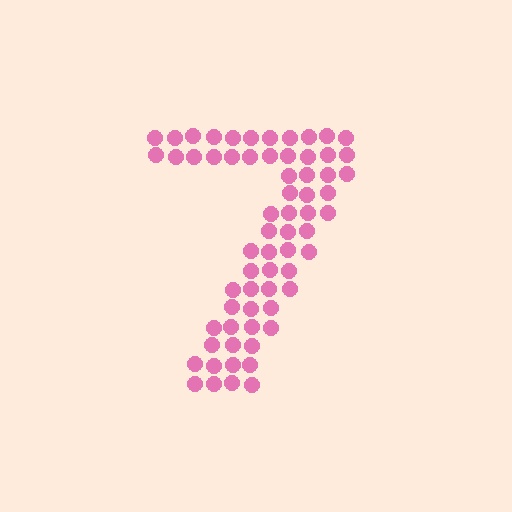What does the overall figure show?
The overall figure shows the digit 7.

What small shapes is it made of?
It is made of small circles.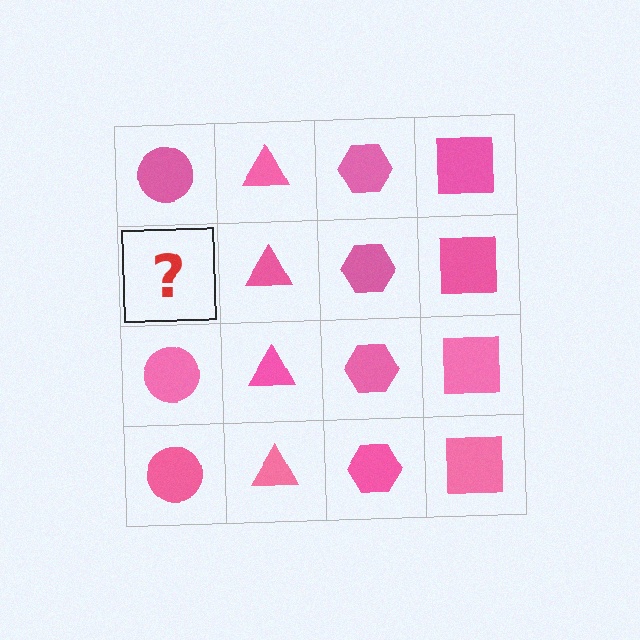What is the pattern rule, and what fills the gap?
The rule is that each column has a consistent shape. The gap should be filled with a pink circle.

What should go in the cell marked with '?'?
The missing cell should contain a pink circle.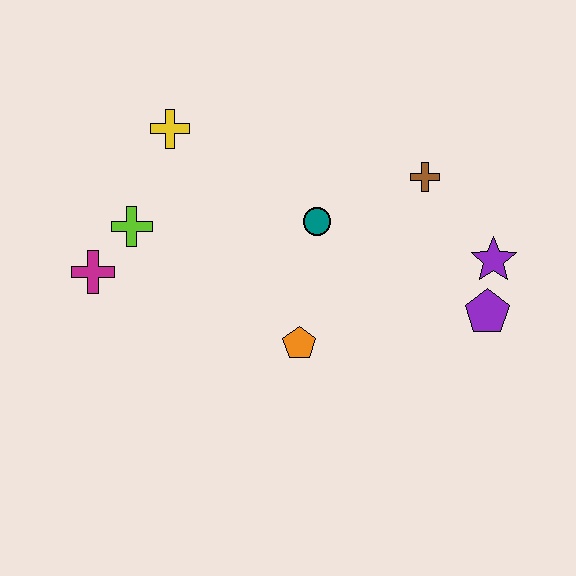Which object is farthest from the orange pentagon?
The yellow cross is farthest from the orange pentagon.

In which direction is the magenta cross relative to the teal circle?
The magenta cross is to the left of the teal circle.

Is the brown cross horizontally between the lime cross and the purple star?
Yes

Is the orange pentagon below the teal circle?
Yes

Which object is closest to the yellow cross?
The lime cross is closest to the yellow cross.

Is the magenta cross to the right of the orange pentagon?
No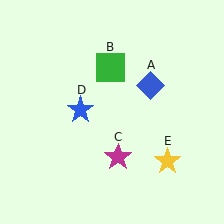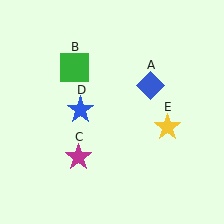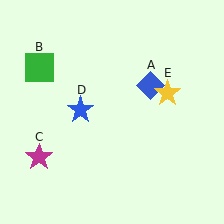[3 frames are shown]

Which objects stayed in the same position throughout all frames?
Blue diamond (object A) and blue star (object D) remained stationary.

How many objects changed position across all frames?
3 objects changed position: green square (object B), magenta star (object C), yellow star (object E).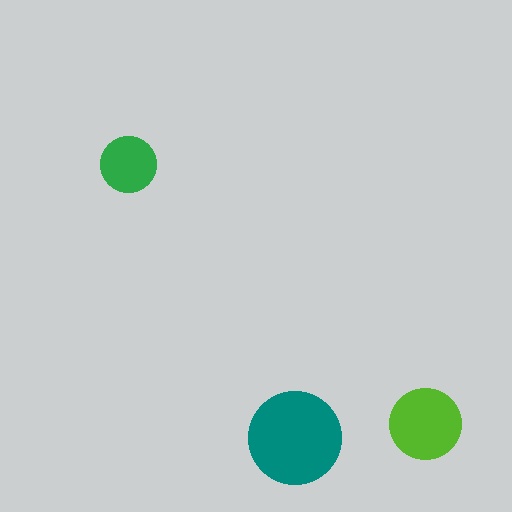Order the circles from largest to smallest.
the teal one, the lime one, the green one.